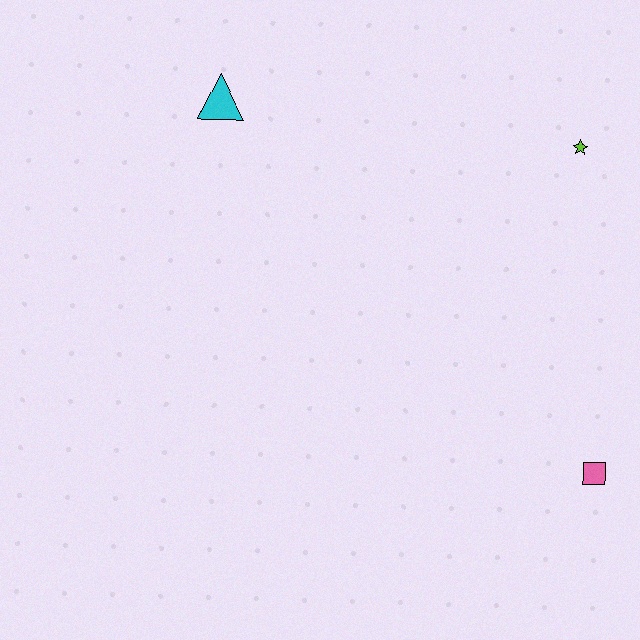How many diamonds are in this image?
There are no diamonds.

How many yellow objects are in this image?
There are no yellow objects.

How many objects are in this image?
There are 3 objects.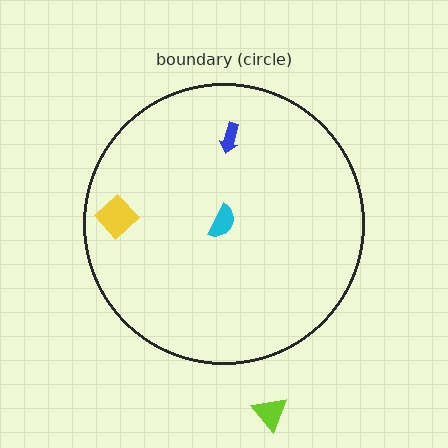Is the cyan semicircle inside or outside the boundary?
Inside.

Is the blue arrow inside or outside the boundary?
Inside.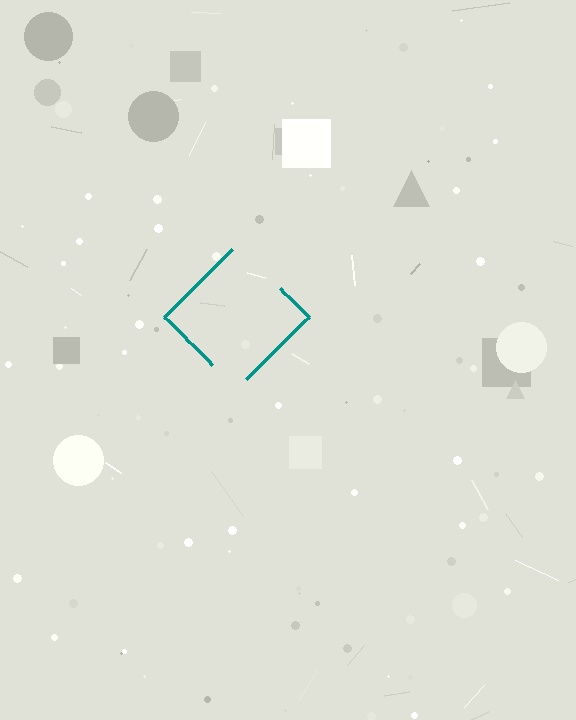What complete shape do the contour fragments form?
The contour fragments form a diamond.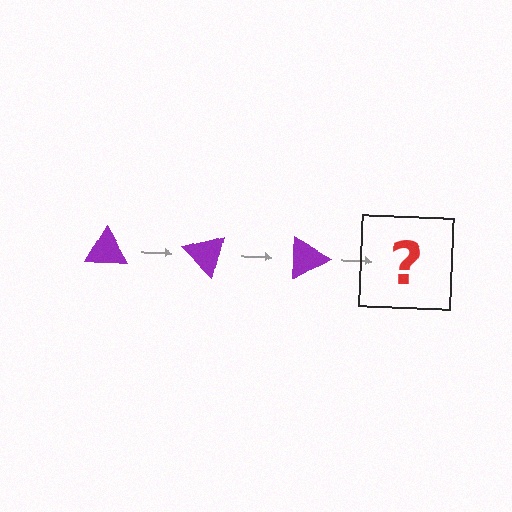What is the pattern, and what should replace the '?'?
The pattern is that the triangle rotates 45 degrees each step. The '?' should be a purple triangle rotated 135 degrees.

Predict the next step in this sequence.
The next step is a purple triangle rotated 135 degrees.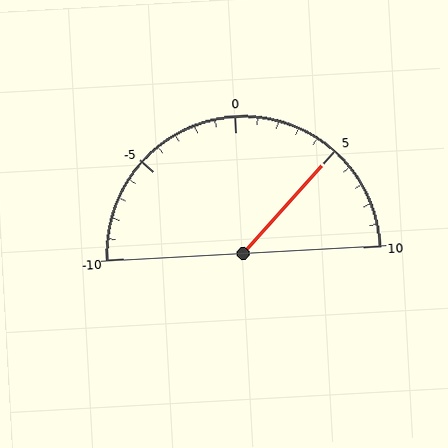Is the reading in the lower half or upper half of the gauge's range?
The reading is in the upper half of the range (-10 to 10).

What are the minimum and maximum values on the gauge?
The gauge ranges from -10 to 10.